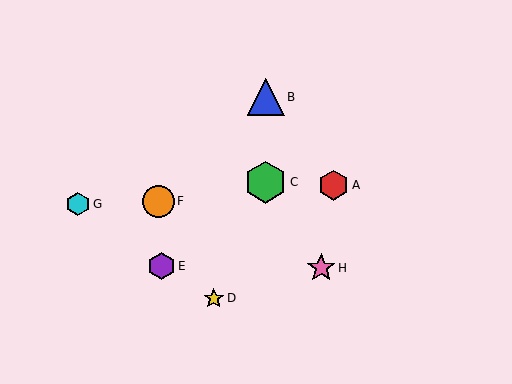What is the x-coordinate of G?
Object G is at x≈78.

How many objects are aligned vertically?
2 objects (B, C) are aligned vertically.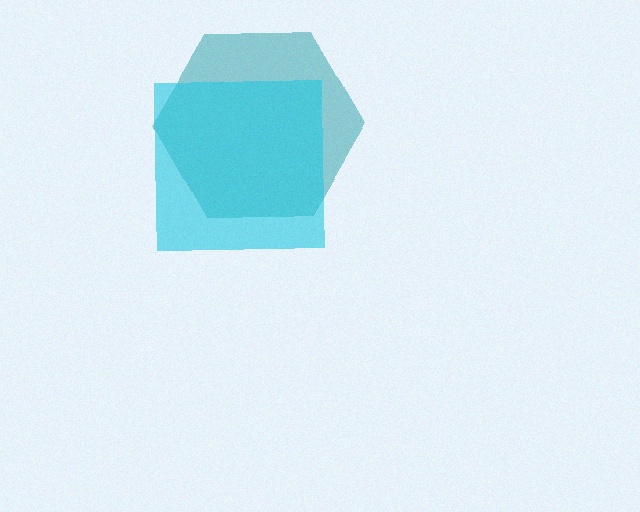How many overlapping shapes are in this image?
There are 2 overlapping shapes in the image.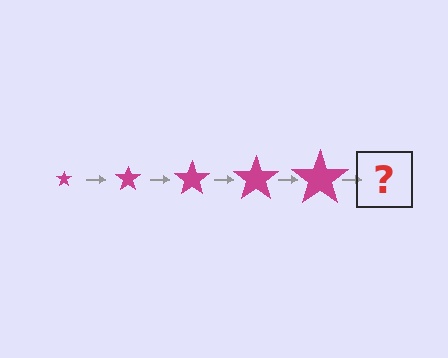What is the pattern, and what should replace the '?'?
The pattern is that the star gets progressively larger each step. The '?' should be a magenta star, larger than the previous one.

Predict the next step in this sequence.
The next step is a magenta star, larger than the previous one.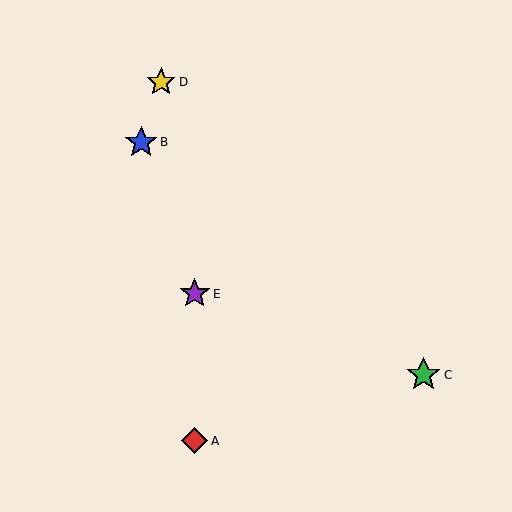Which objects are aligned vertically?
Objects A, E are aligned vertically.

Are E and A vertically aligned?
Yes, both are at x≈195.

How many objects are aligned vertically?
2 objects (A, E) are aligned vertically.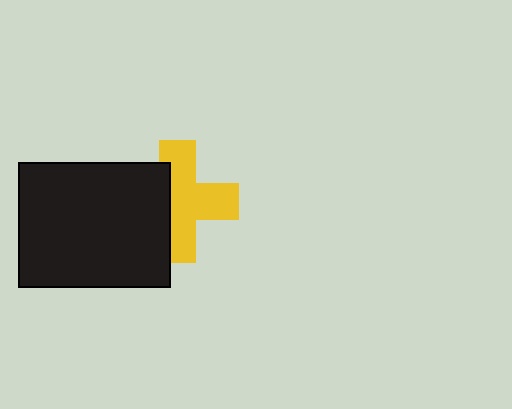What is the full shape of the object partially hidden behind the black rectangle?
The partially hidden object is a yellow cross.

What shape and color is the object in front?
The object in front is a black rectangle.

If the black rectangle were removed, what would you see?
You would see the complete yellow cross.